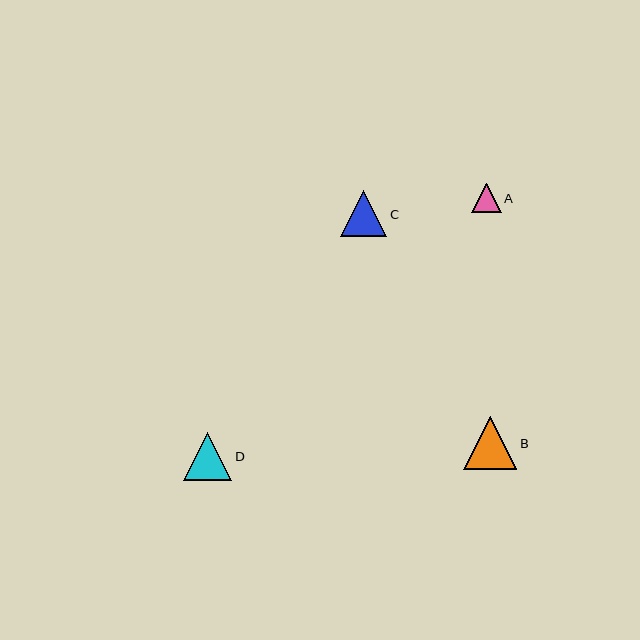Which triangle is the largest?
Triangle B is the largest with a size of approximately 53 pixels.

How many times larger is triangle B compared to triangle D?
Triangle B is approximately 1.1 times the size of triangle D.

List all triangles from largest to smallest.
From largest to smallest: B, D, C, A.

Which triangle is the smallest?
Triangle A is the smallest with a size of approximately 30 pixels.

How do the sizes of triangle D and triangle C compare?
Triangle D and triangle C are approximately the same size.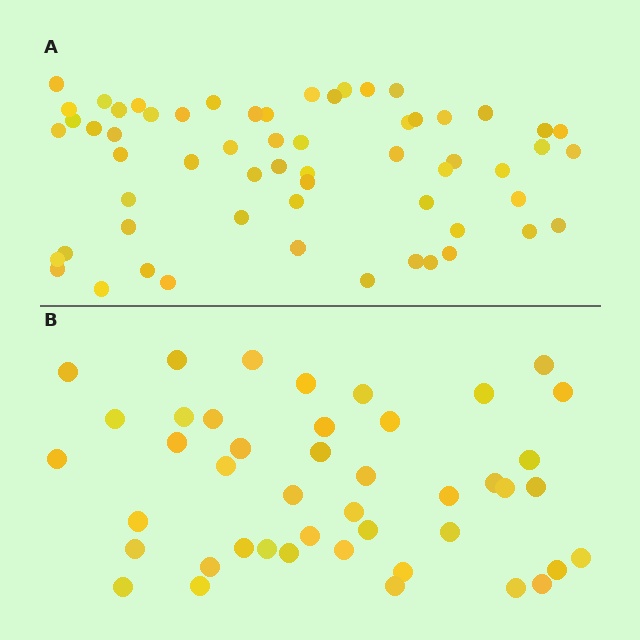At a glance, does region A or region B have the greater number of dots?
Region A (the top region) has more dots.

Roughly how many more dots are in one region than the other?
Region A has approximately 15 more dots than region B.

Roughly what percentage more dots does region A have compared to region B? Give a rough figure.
About 35% more.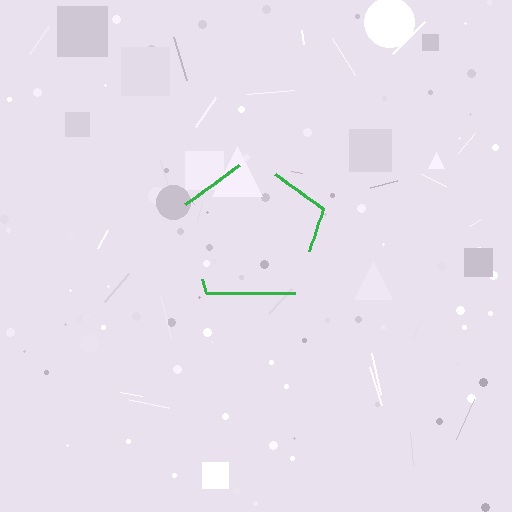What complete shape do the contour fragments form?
The contour fragments form a pentagon.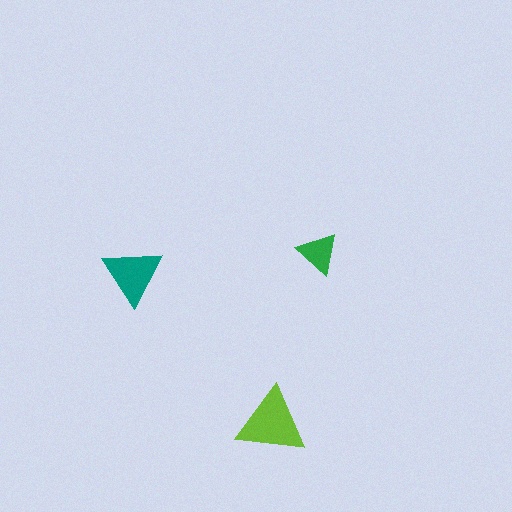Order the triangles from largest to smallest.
the lime one, the teal one, the green one.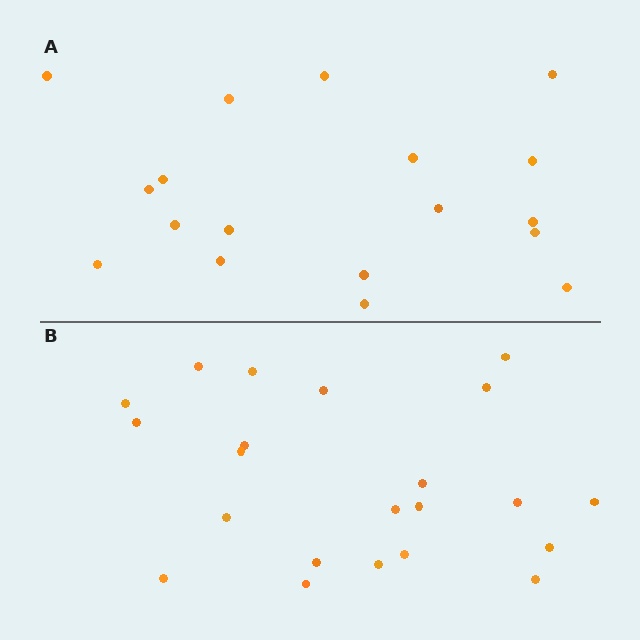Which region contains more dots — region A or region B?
Region B (the bottom region) has more dots.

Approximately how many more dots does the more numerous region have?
Region B has about 4 more dots than region A.